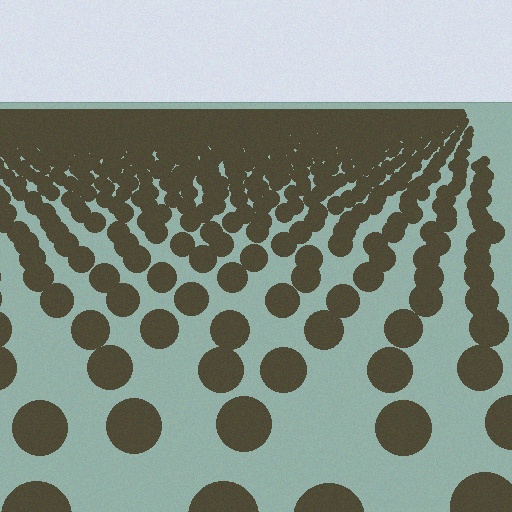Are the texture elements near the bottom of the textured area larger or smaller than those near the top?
Larger. Near the bottom, elements are closer to the viewer and appear at a bigger on-screen size.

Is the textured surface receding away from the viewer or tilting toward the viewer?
The surface is receding away from the viewer. Texture elements get smaller and denser toward the top.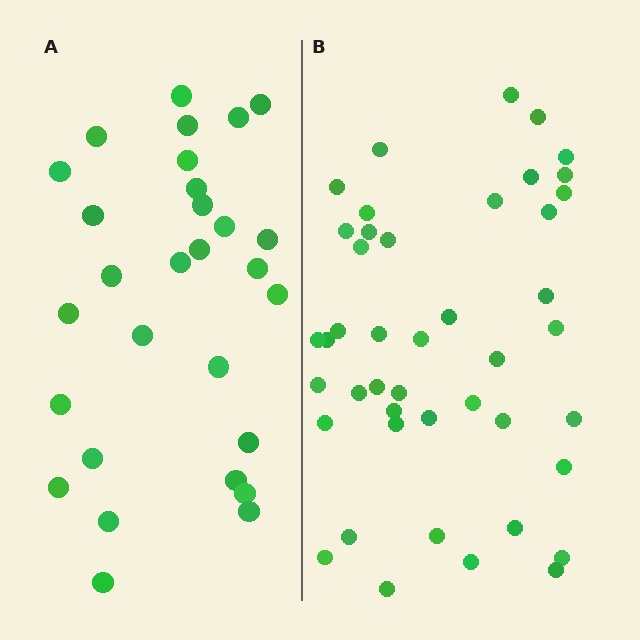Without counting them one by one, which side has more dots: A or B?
Region B (the right region) has more dots.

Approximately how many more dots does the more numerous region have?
Region B has approximately 15 more dots than region A.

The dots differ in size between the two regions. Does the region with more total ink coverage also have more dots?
No. Region A has more total ink coverage because its dots are larger, but region B actually contains more individual dots. Total area can be misleading — the number of items is what matters here.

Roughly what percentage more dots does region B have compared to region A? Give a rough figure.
About 50% more.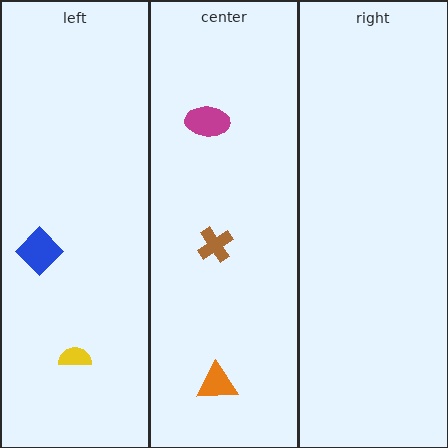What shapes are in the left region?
The yellow semicircle, the blue diamond.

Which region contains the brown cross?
The center region.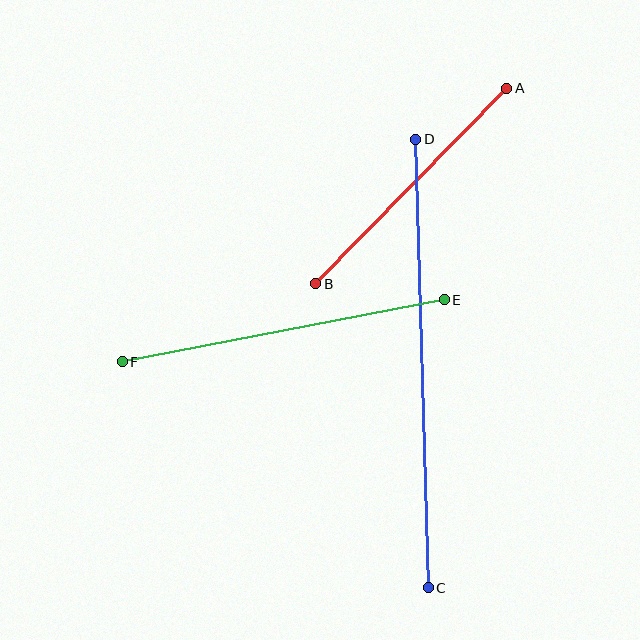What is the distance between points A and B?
The distance is approximately 274 pixels.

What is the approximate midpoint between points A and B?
The midpoint is at approximately (411, 186) pixels.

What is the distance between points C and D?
The distance is approximately 448 pixels.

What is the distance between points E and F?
The distance is approximately 328 pixels.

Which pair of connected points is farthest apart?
Points C and D are farthest apart.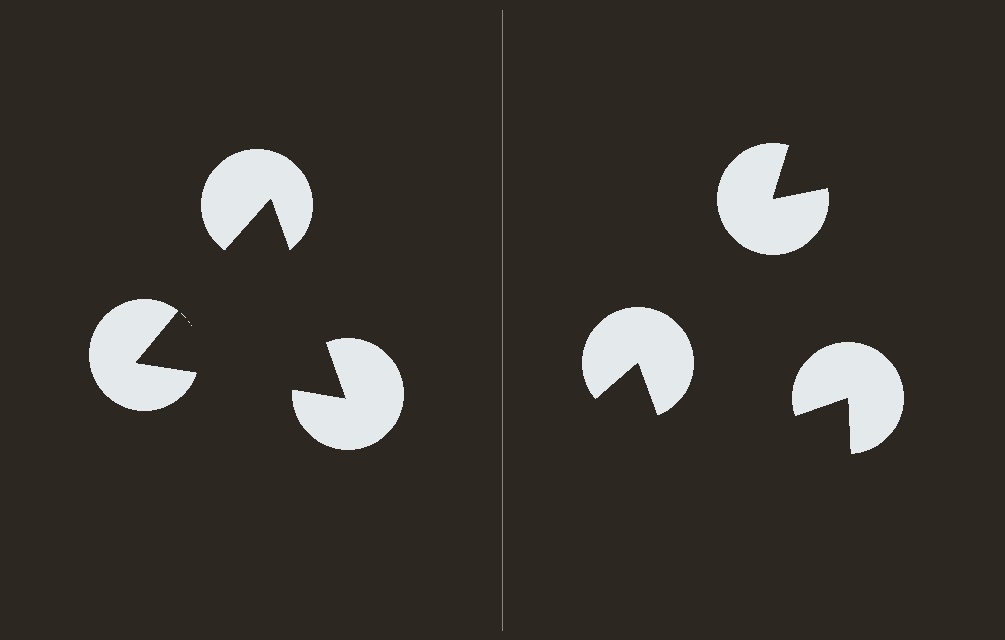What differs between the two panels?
The pac-man discs are positioned identically on both sides; only the wedge orientations differ. On the left they align to a triangle; on the right they are misaligned.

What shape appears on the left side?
An illusory triangle.